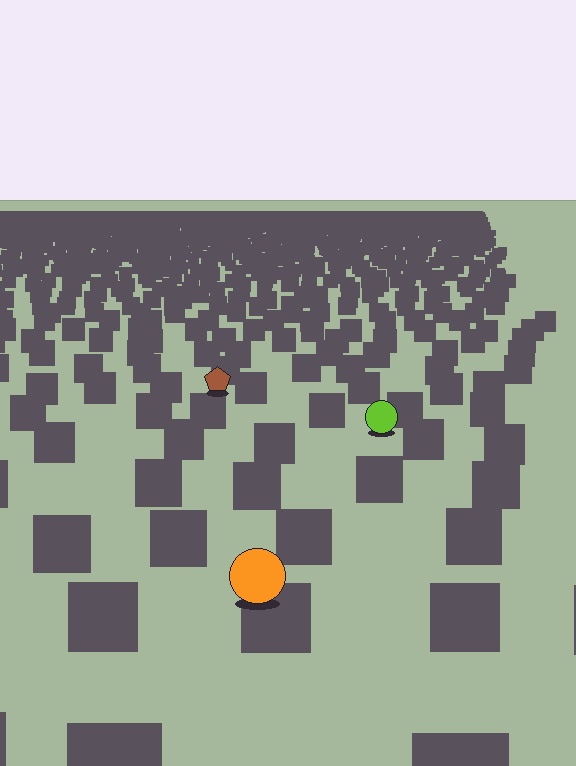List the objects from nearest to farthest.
From nearest to farthest: the orange circle, the lime circle, the brown pentagon.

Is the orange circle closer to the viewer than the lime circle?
Yes. The orange circle is closer — you can tell from the texture gradient: the ground texture is coarser near it.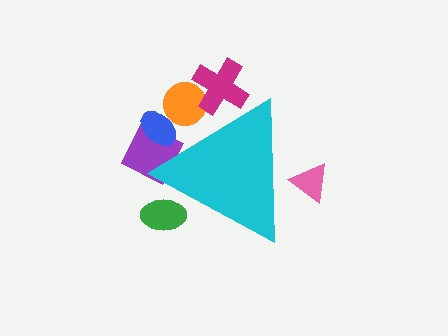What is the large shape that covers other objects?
A cyan triangle.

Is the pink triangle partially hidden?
Yes, the pink triangle is partially hidden behind the cyan triangle.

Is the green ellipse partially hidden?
Yes, the green ellipse is partially hidden behind the cyan triangle.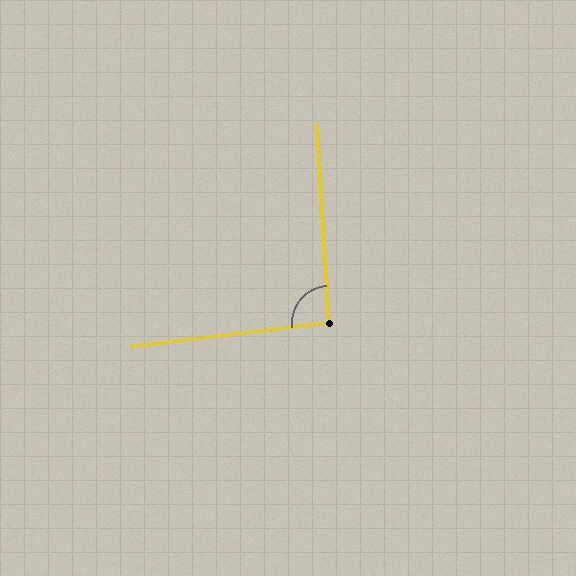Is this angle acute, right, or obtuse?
It is approximately a right angle.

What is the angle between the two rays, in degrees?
Approximately 94 degrees.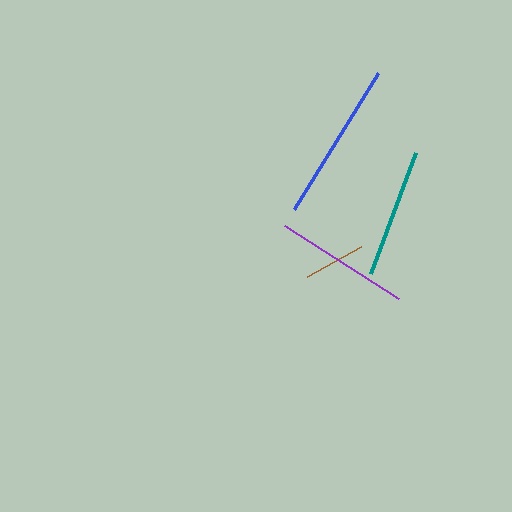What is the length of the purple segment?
The purple segment is approximately 135 pixels long.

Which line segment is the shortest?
The brown line is the shortest at approximately 62 pixels.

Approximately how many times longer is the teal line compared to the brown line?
The teal line is approximately 2.1 times the length of the brown line.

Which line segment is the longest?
The blue line is the longest at approximately 160 pixels.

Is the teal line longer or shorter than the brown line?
The teal line is longer than the brown line.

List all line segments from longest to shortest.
From longest to shortest: blue, purple, teal, brown.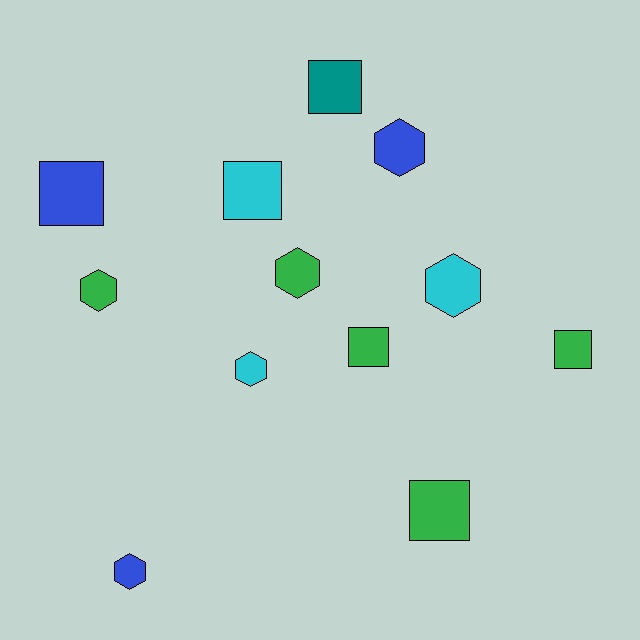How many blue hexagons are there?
There are 2 blue hexagons.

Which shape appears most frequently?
Hexagon, with 6 objects.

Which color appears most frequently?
Green, with 5 objects.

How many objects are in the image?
There are 12 objects.